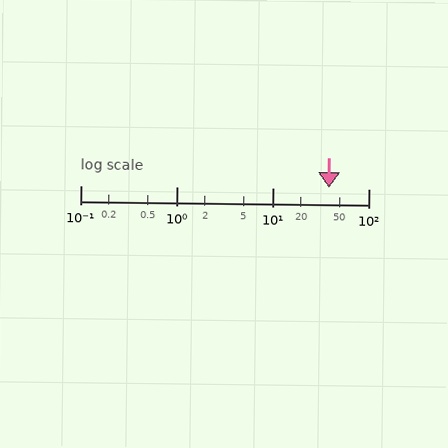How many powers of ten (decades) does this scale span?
The scale spans 3 decades, from 0.1 to 100.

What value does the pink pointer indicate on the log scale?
The pointer indicates approximately 39.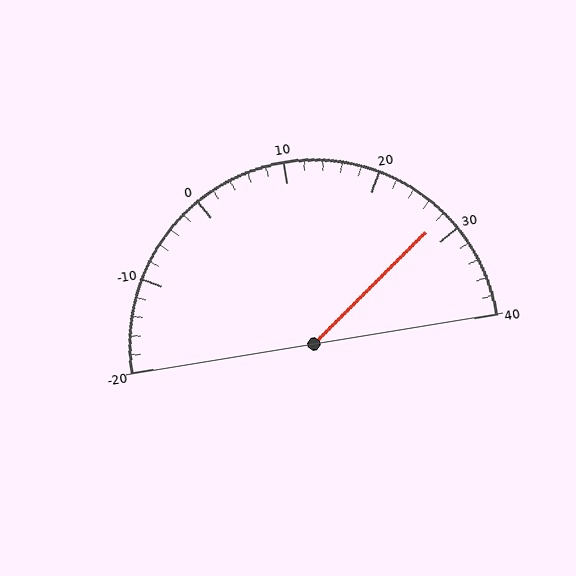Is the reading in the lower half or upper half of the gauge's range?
The reading is in the upper half of the range (-20 to 40).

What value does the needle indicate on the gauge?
The needle indicates approximately 28.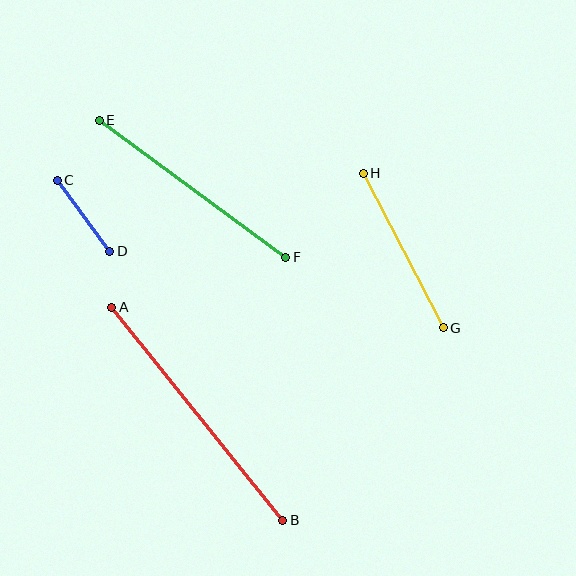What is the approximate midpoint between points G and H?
The midpoint is at approximately (403, 250) pixels.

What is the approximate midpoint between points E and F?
The midpoint is at approximately (192, 189) pixels.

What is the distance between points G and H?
The distance is approximately 174 pixels.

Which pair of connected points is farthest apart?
Points A and B are farthest apart.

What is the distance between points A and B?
The distance is approximately 273 pixels.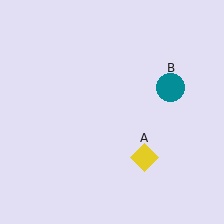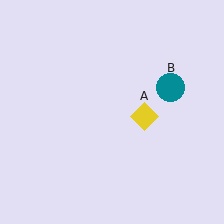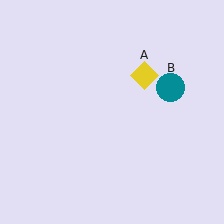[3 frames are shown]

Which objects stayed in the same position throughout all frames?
Teal circle (object B) remained stationary.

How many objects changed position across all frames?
1 object changed position: yellow diamond (object A).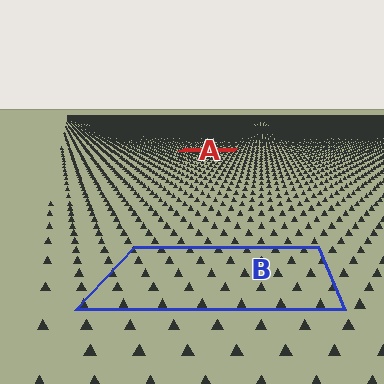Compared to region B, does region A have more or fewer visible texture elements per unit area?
Region A has more texture elements per unit area — they are packed more densely because it is farther away.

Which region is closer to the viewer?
Region B is closer. The texture elements there are larger and more spread out.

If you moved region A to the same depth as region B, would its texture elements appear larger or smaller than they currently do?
They would appear larger. At a closer depth, the same texture elements are projected at a bigger on-screen size.